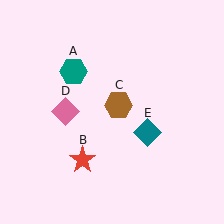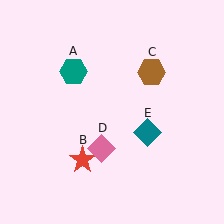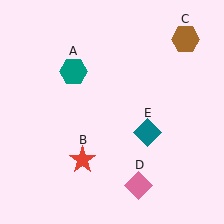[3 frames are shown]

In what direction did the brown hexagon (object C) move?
The brown hexagon (object C) moved up and to the right.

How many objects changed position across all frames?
2 objects changed position: brown hexagon (object C), pink diamond (object D).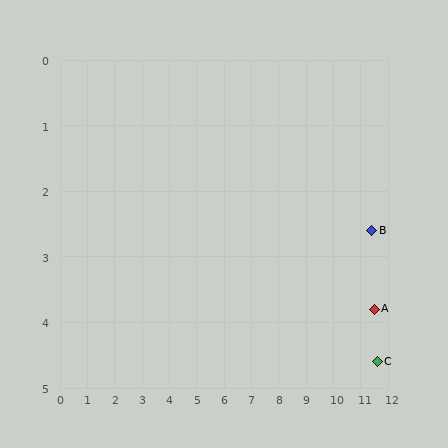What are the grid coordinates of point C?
Point C is at approximately (11.6, 4.6).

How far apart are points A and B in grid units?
Points A and B are about 1.2 grid units apart.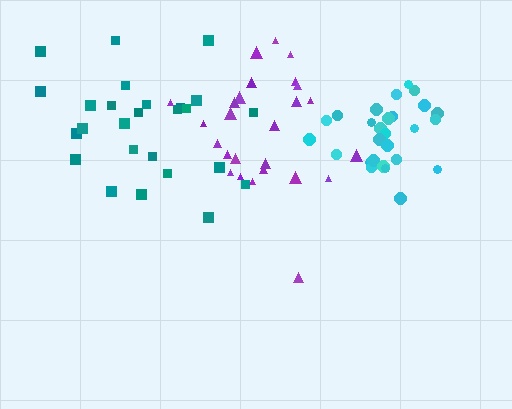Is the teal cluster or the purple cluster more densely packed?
Purple.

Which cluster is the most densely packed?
Cyan.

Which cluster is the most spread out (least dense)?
Teal.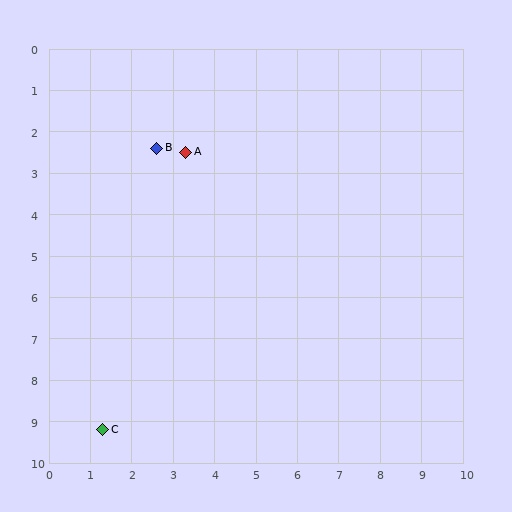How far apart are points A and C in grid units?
Points A and C are about 7.0 grid units apart.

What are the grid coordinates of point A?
Point A is at approximately (3.3, 2.5).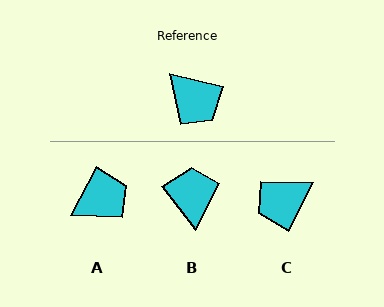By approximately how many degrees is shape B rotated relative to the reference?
Approximately 141 degrees counter-clockwise.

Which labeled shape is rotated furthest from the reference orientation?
B, about 141 degrees away.